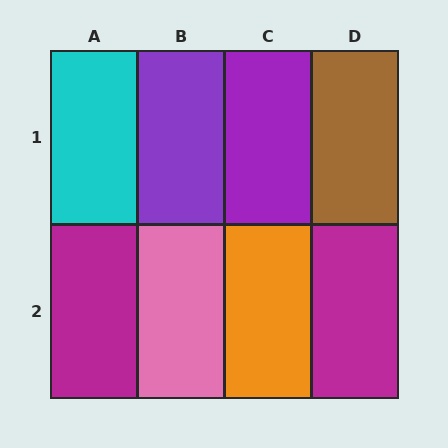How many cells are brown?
1 cell is brown.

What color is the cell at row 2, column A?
Magenta.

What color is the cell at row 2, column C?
Orange.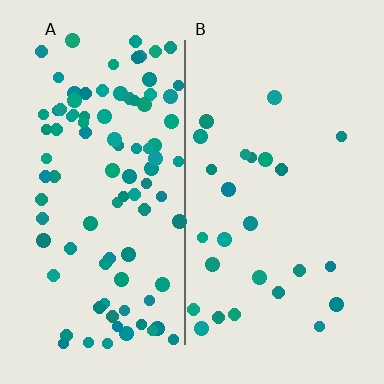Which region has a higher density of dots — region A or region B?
A (the left).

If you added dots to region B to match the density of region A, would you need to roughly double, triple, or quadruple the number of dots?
Approximately quadruple.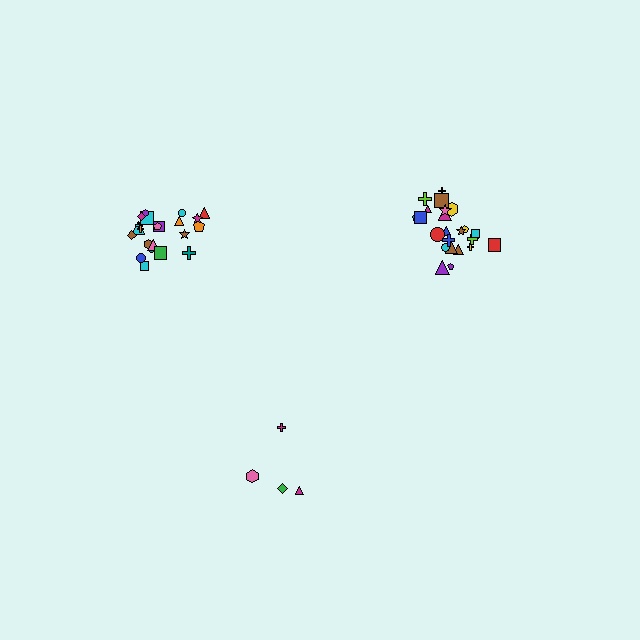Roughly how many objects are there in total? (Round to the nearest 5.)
Roughly 50 objects in total.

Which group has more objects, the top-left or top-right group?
The top-right group.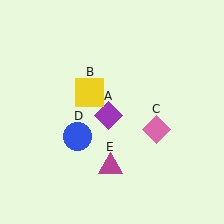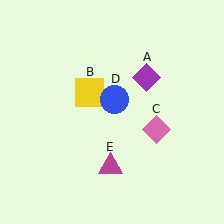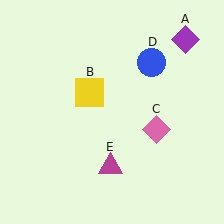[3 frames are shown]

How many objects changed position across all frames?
2 objects changed position: purple diamond (object A), blue circle (object D).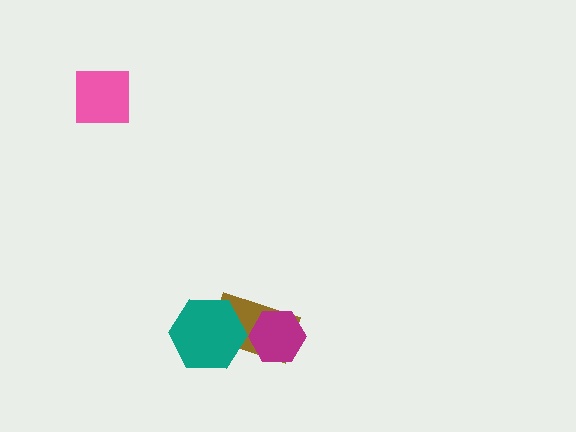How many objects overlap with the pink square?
0 objects overlap with the pink square.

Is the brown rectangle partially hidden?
Yes, it is partially covered by another shape.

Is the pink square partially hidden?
No, no other shape covers it.